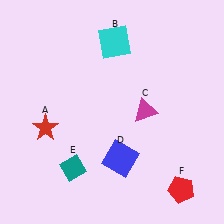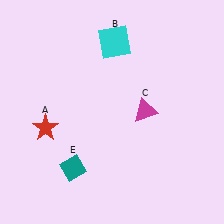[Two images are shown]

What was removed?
The blue square (D), the red pentagon (F) were removed in Image 2.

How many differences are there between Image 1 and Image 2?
There are 2 differences between the two images.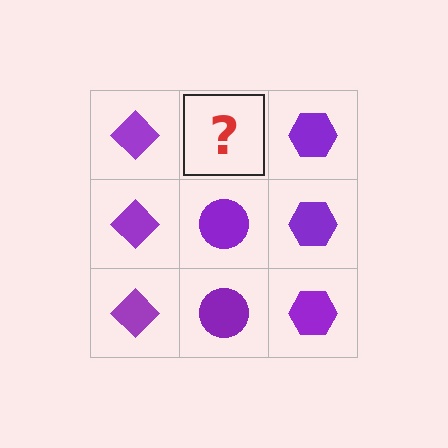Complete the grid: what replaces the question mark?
The question mark should be replaced with a purple circle.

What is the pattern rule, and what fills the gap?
The rule is that each column has a consistent shape. The gap should be filled with a purple circle.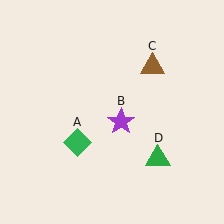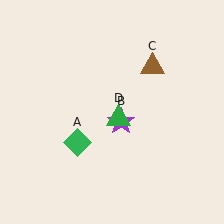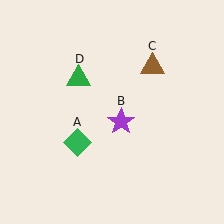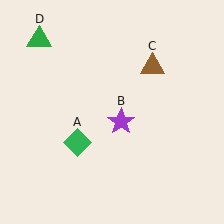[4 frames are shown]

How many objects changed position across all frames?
1 object changed position: green triangle (object D).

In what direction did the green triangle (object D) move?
The green triangle (object D) moved up and to the left.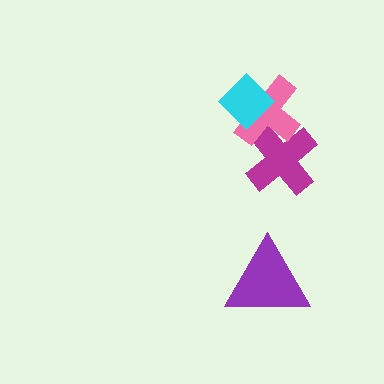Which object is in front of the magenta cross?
The pink cross is in front of the magenta cross.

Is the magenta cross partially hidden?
Yes, it is partially covered by another shape.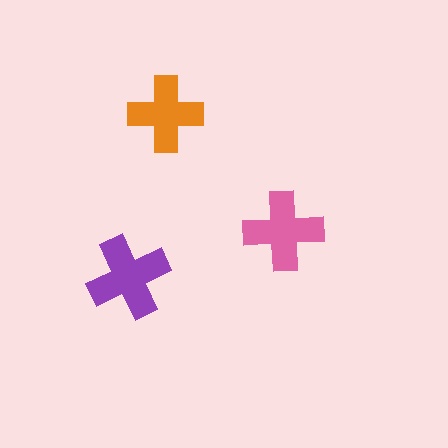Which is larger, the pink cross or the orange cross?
The pink one.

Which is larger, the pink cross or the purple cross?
The purple one.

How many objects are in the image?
There are 3 objects in the image.